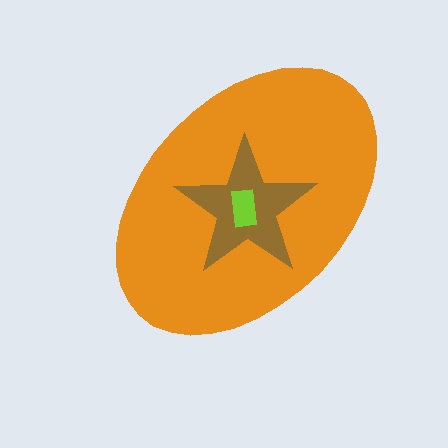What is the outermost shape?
The orange ellipse.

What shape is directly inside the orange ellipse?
The brown star.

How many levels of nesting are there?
3.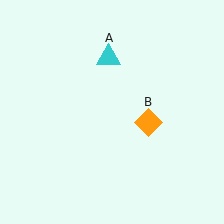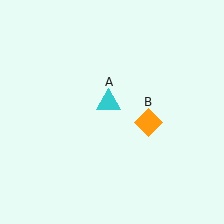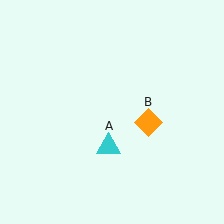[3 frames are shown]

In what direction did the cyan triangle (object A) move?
The cyan triangle (object A) moved down.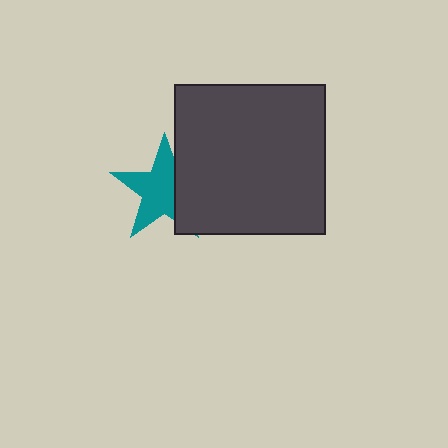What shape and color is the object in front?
The object in front is a dark gray square.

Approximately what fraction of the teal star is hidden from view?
Roughly 34% of the teal star is hidden behind the dark gray square.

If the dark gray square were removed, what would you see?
You would see the complete teal star.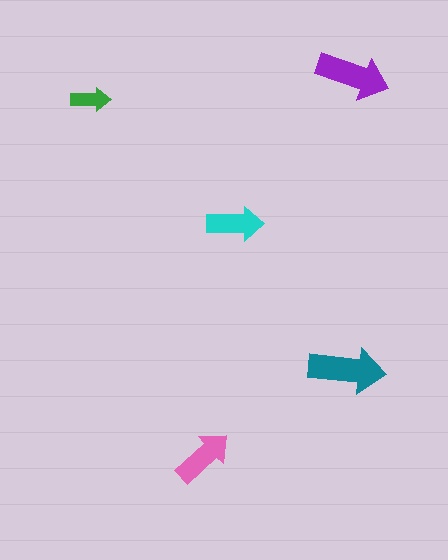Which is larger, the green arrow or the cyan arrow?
The cyan one.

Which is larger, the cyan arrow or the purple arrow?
The purple one.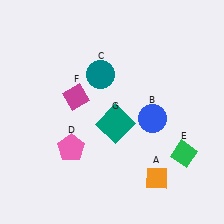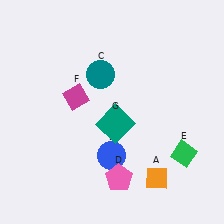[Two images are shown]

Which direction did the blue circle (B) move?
The blue circle (B) moved left.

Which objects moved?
The objects that moved are: the blue circle (B), the pink pentagon (D).